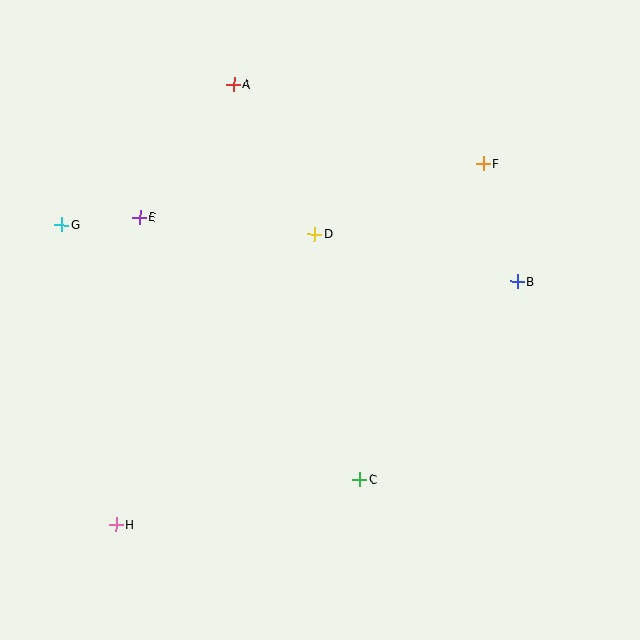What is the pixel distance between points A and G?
The distance between A and G is 222 pixels.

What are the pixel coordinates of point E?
Point E is at (140, 217).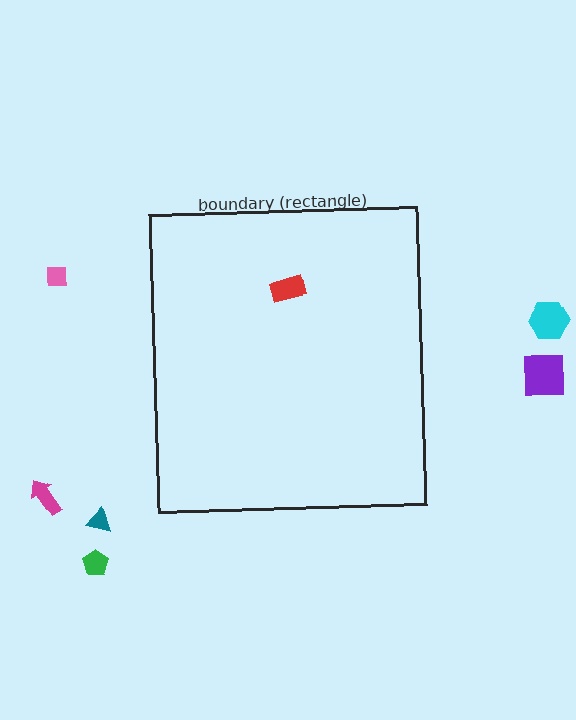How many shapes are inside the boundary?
1 inside, 6 outside.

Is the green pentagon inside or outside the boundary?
Outside.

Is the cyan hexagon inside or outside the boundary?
Outside.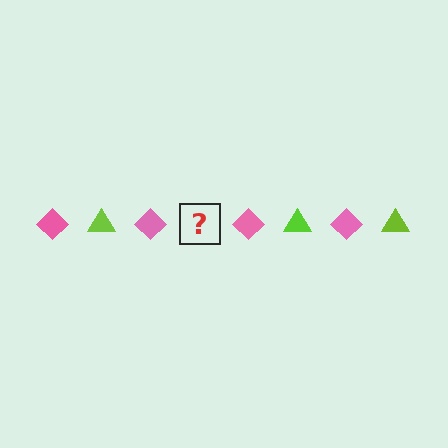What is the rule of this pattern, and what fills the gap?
The rule is that the pattern alternates between pink diamond and lime triangle. The gap should be filled with a lime triangle.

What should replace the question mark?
The question mark should be replaced with a lime triangle.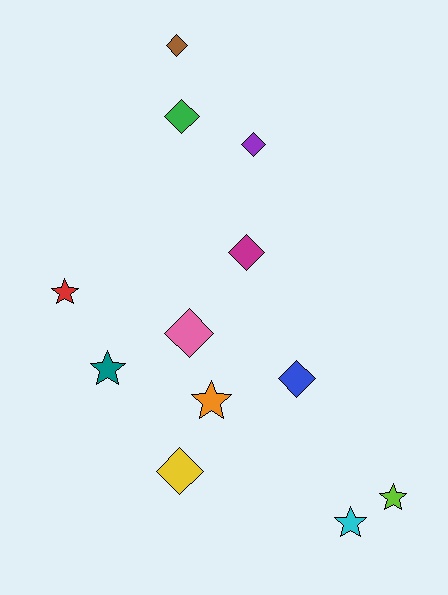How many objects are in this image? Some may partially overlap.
There are 12 objects.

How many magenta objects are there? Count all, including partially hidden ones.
There is 1 magenta object.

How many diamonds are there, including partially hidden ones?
There are 7 diamonds.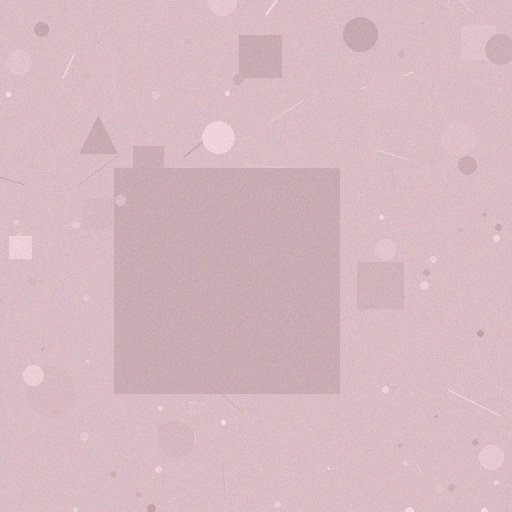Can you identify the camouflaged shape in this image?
The camouflaged shape is a square.